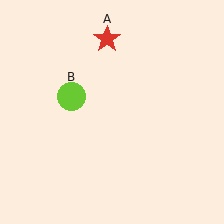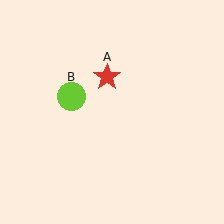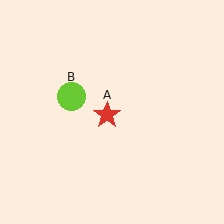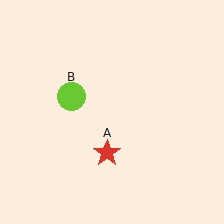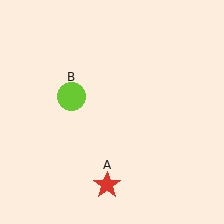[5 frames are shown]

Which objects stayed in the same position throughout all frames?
Lime circle (object B) remained stationary.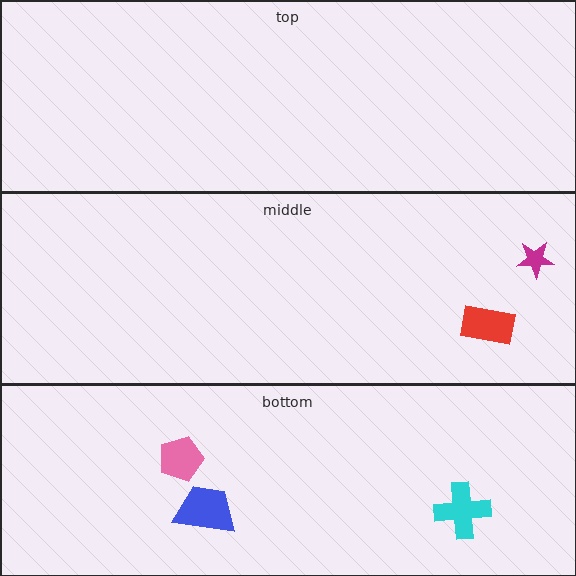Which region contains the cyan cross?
The bottom region.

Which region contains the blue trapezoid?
The bottom region.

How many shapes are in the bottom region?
3.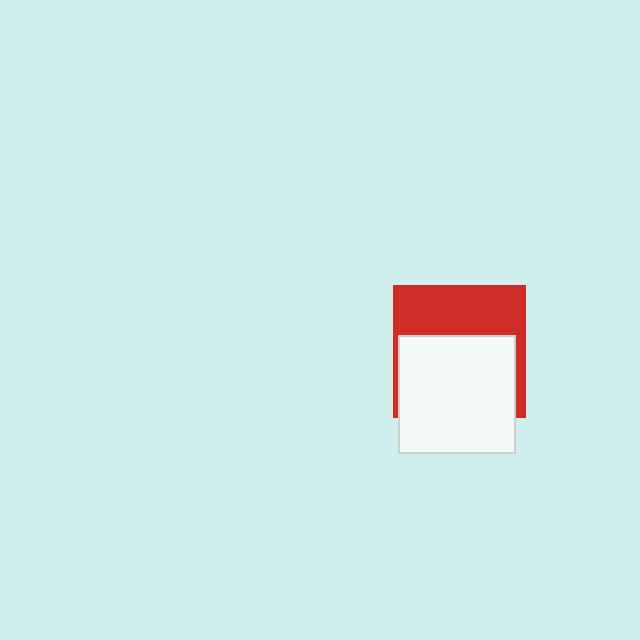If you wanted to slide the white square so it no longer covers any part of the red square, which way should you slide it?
Slide it down — that is the most direct way to separate the two shapes.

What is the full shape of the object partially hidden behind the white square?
The partially hidden object is a red square.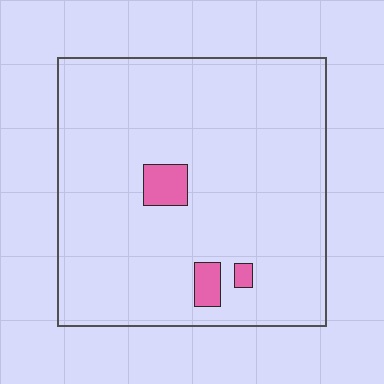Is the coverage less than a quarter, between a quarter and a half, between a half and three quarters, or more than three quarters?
Less than a quarter.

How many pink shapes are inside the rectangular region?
3.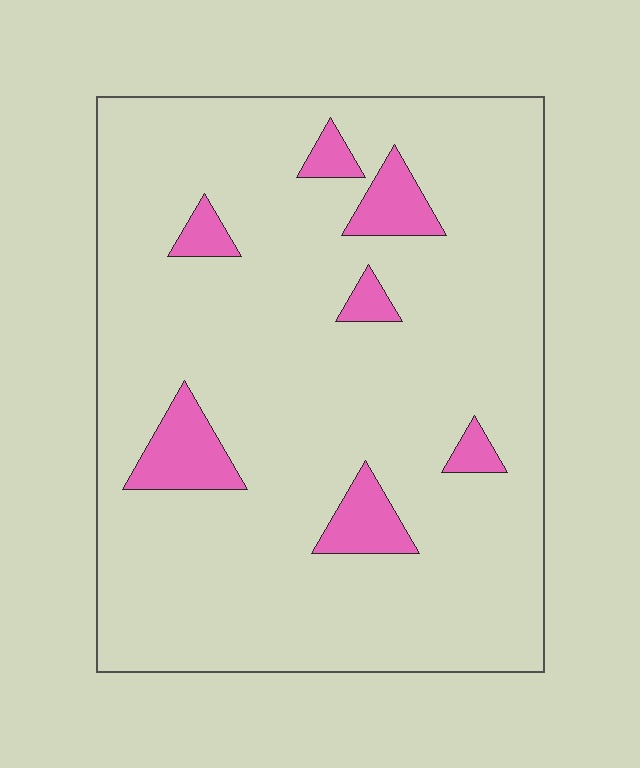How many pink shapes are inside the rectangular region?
7.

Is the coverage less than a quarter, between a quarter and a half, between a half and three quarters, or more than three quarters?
Less than a quarter.